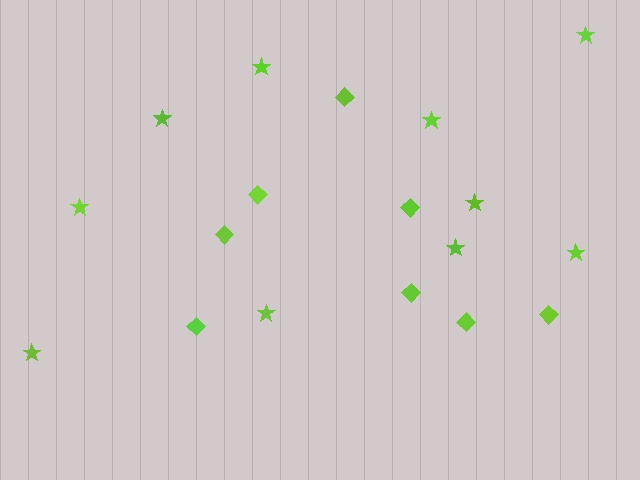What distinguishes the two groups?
There are 2 groups: one group of stars (10) and one group of diamonds (8).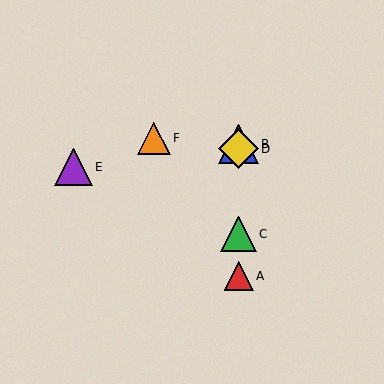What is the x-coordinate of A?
Object A is at x≈239.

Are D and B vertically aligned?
Yes, both are at x≈239.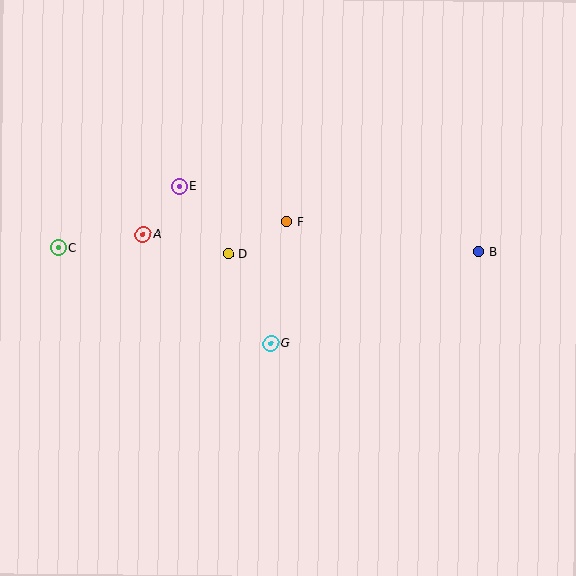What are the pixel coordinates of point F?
Point F is at (286, 222).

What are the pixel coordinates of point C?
Point C is at (58, 247).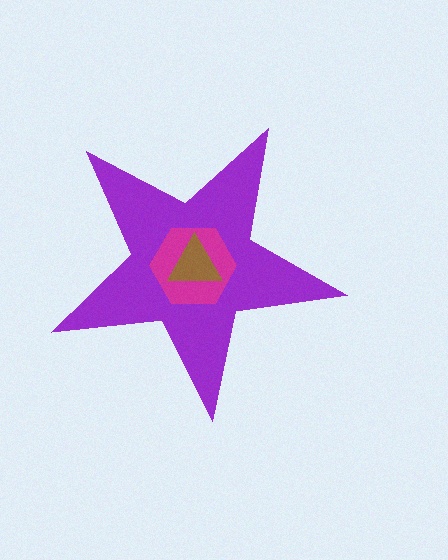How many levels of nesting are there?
3.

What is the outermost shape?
The purple star.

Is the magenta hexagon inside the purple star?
Yes.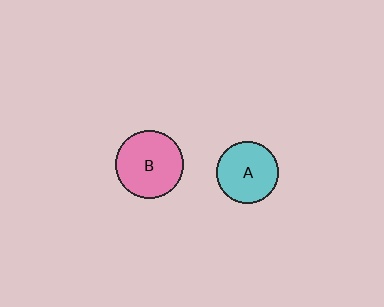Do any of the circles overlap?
No, none of the circles overlap.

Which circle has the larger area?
Circle B (pink).